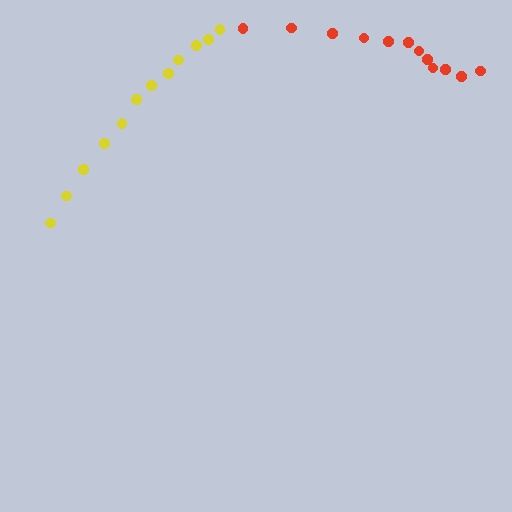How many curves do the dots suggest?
There are 2 distinct paths.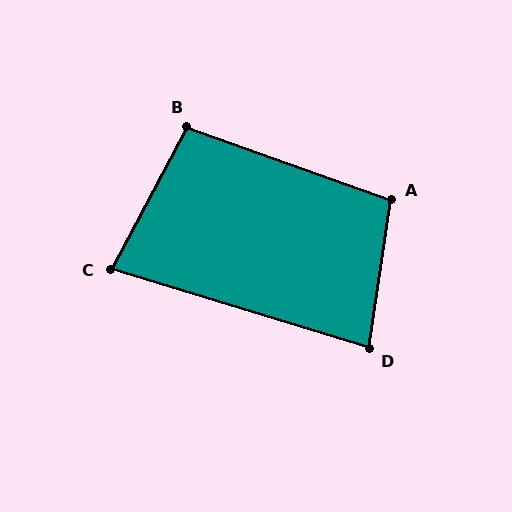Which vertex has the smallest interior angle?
C, at approximately 79 degrees.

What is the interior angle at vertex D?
Approximately 81 degrees (acute).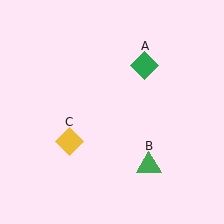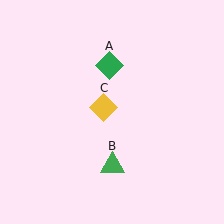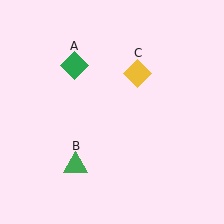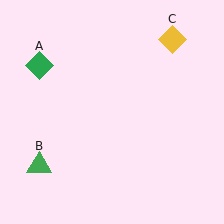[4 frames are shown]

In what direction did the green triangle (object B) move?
The green triangle (object B) moved left.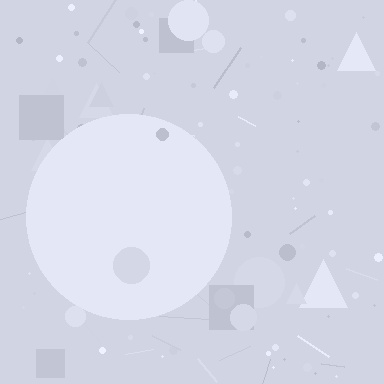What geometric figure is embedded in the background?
A circle is embedded in the background.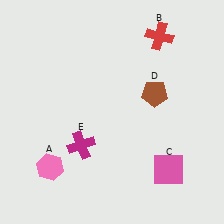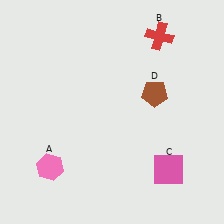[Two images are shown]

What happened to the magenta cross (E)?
The magenta cross (E) was removed in Image 2. It was in the bottom-left area of Image 1.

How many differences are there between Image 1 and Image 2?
There is 1 difference between the two images.